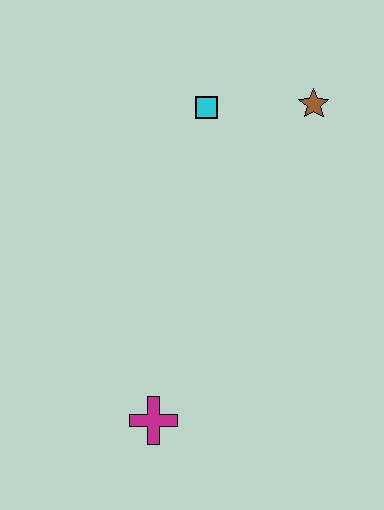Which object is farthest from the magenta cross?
The brown star is farthest from the magenta cross.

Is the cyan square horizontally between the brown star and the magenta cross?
Yes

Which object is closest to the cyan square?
The brown star is closest to the cyan square.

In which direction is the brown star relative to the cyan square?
The brown star is to the right of the cyan square.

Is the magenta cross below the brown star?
Yes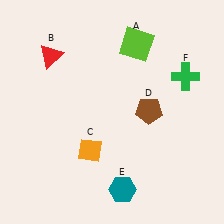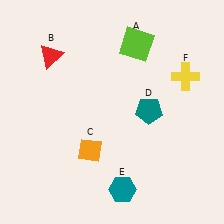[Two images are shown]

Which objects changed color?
D changed from brown to teal. F changed from green to yellow.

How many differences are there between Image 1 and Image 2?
There are 2 differences between the two images.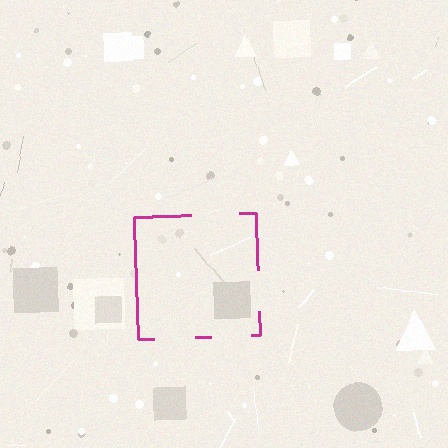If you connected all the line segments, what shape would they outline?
They would outline a square.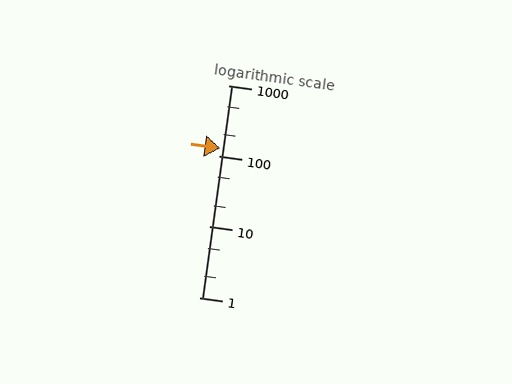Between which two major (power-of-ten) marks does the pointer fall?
The pointer is between 100 and 1000.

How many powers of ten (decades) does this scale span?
The scale spans 3 decades, from 1 to 1000.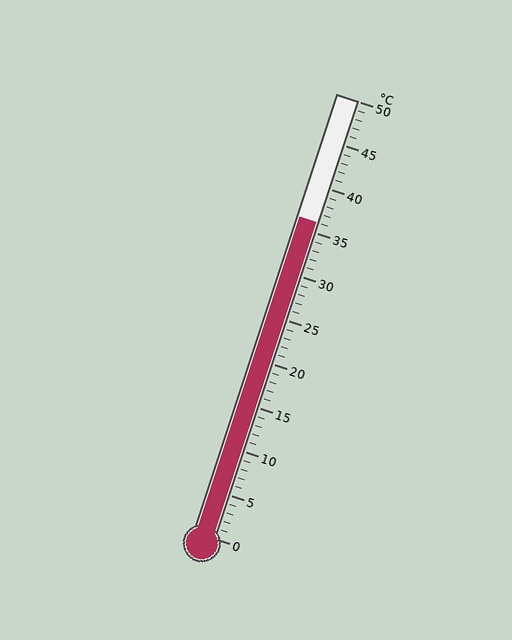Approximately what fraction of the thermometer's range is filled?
The thermometer is filled to approximately 70% of its range.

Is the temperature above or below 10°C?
The temperature is above 10°C.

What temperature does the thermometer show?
The thermometer shows approximately 36°C.